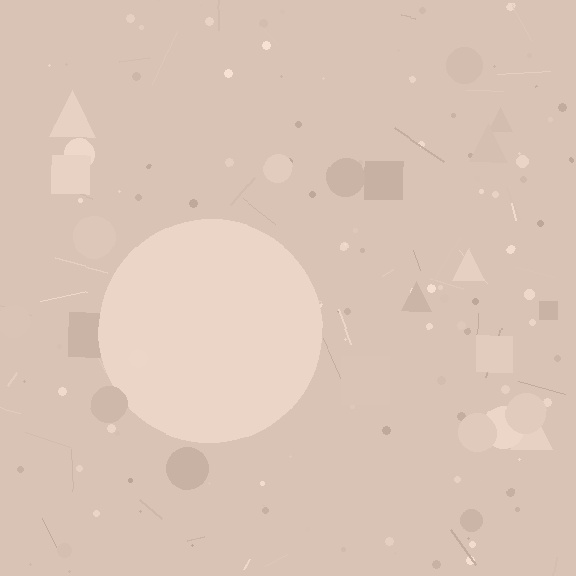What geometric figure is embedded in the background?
A circle is embedded in the background.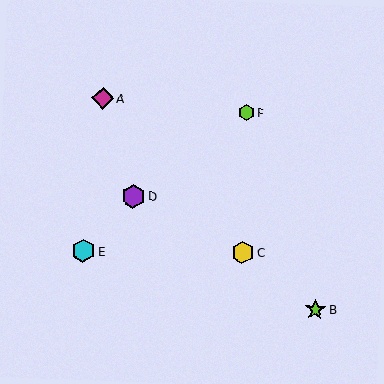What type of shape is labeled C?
Shape C is a yellow hexagon.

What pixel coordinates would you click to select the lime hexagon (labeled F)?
Click at (246, 113) to select the lime hexagon F.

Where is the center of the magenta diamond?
The center of the magenta diamond is at (103, 98).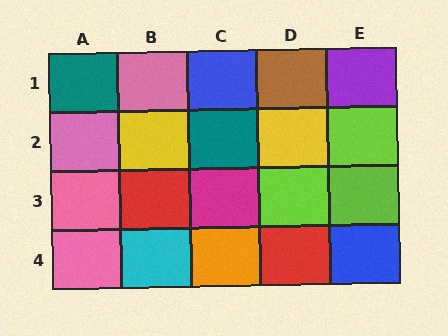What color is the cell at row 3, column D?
Lime.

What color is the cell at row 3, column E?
Lime.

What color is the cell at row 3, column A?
Pink.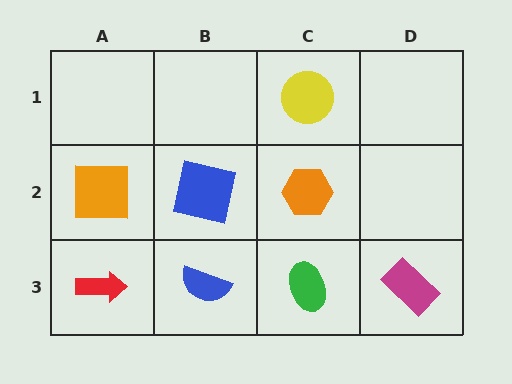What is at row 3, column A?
A red arrow.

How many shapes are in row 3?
4 shapes.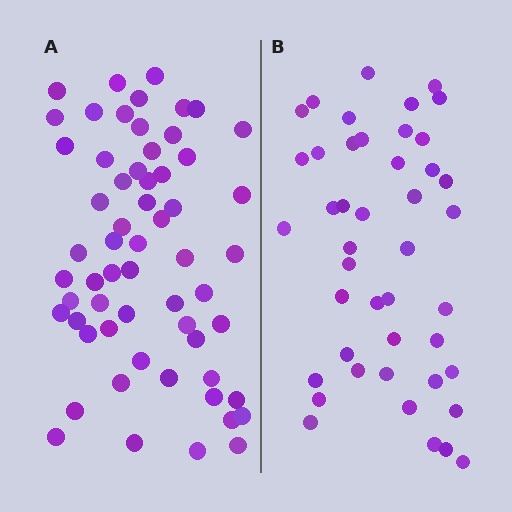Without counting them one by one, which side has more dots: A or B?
Region A (the left region) has more dots.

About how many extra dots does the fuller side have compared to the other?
Region A has approximately 15 more dots than region B.